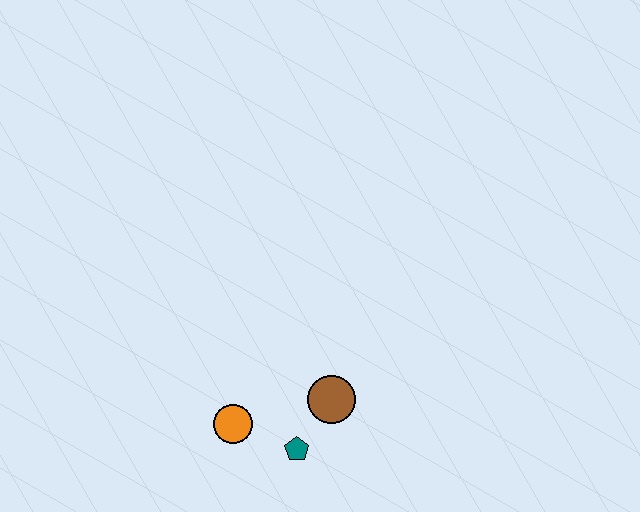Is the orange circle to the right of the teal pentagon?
No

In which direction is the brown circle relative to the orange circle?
The brown circle is to the right of the orange circle.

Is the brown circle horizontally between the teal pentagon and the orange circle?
No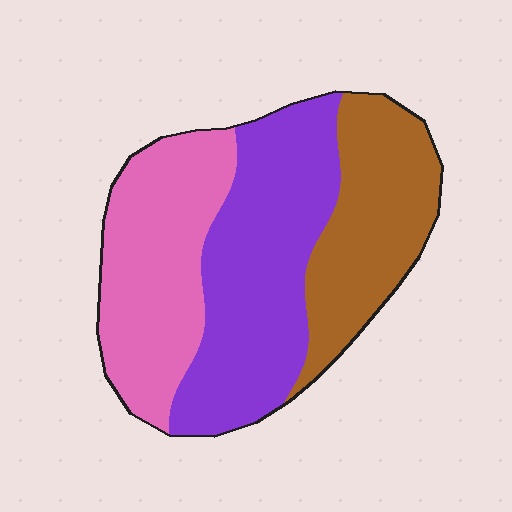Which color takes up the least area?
Brown, at roughly 30%.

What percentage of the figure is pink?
Pink takes up between a quarter and a half of the figure.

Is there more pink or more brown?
Pink.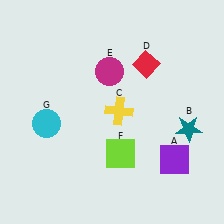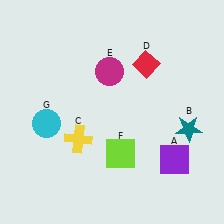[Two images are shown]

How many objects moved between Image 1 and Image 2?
1 object moved between the two images.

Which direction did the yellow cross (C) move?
The yellow cross (C) moved left.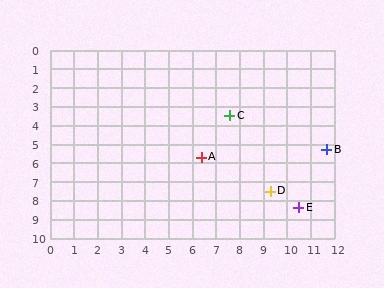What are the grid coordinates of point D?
Point D is at approximately (9.3, 7.5).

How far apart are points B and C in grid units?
Points B and C are about 4.5 grid units apart.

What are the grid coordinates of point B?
Point B is at approximately (11.7, 5.3).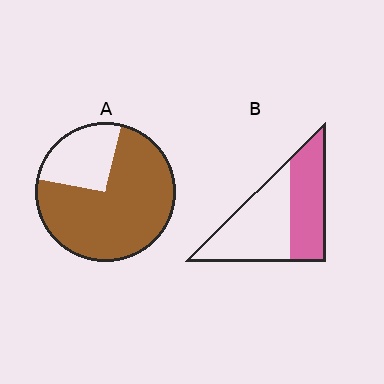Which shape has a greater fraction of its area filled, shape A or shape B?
Shape A.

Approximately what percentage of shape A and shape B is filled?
A is approximately 75% and B is approximately 45%.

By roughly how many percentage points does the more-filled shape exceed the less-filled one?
By roughly 30 percentage points (A over B).